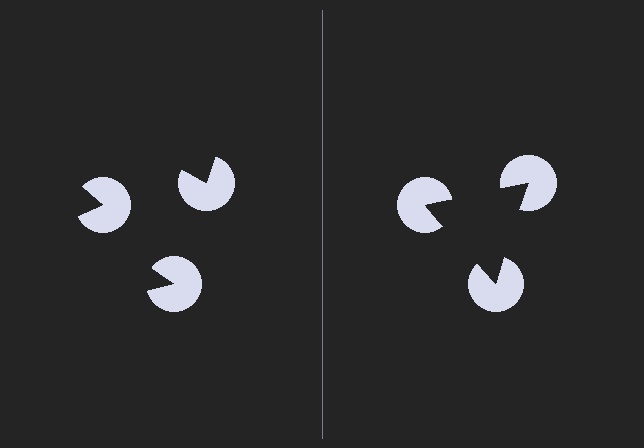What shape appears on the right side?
An illusory triangle.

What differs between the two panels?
The pac-man discs are positioned identically on both sides; only the wedge orientations differ. On the right they align to a triangle; on the left they are misaligned.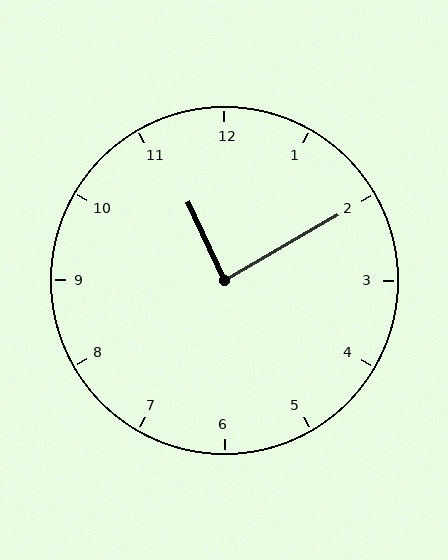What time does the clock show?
11:10.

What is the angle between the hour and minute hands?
Approximately 85 degrees.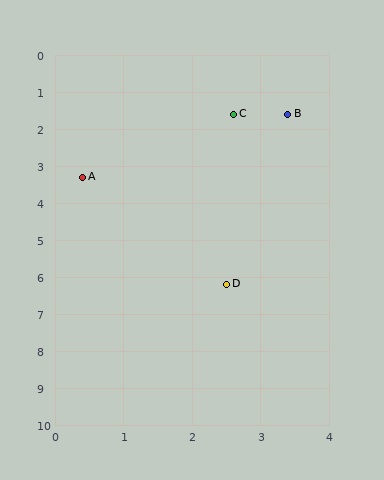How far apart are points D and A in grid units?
Points D and A are about 3.6 grid units apart.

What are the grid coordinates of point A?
Point A is at approximately (0.4, 3.3).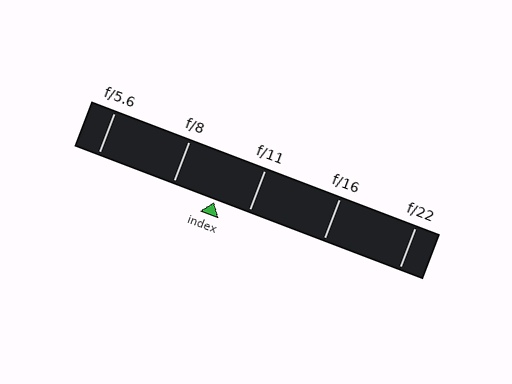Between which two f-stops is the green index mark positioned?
The index mark is between f/8 and f/11.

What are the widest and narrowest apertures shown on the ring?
The widest aperture shown is f/5.6 and the narrowest is f/22.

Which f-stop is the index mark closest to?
The index mark is closest to f/11.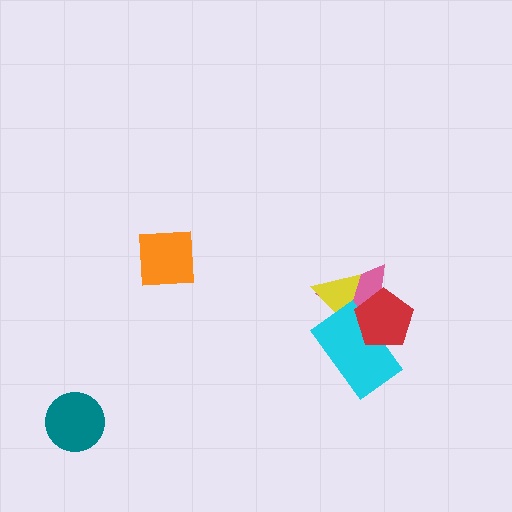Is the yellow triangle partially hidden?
Yes, it is partially covered by another shape.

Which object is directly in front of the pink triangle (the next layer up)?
The yellow triangle is directly in front of the pink triangle.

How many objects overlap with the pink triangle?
3 objects overlap with the pink triangle.